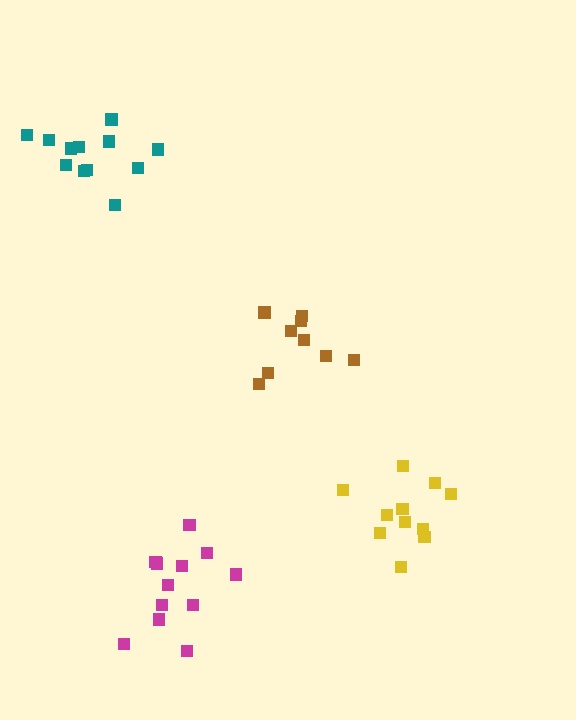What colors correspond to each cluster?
The clusters are colored: brown, magenta, yellow, teal.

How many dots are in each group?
Group 1: 9 dots, Group 2: 12 dots, Group 3: 11 dots, Group 4: 12 dots (44 total).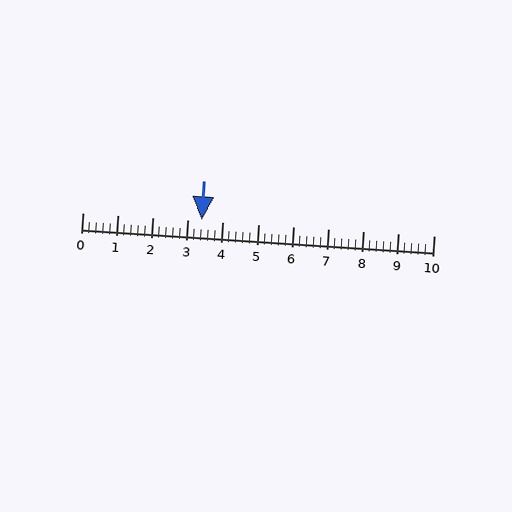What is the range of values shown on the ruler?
The ruler shows values from 0 to 10.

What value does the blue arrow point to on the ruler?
The blue arrow points to approximately 3.4.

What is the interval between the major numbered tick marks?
The major tick marks are spaced 1 units apart.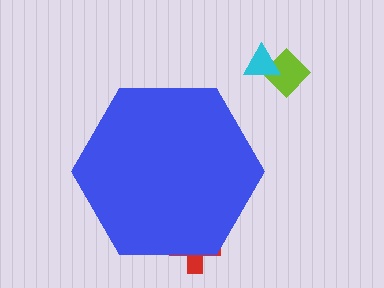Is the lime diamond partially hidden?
No, the lime diamond is fully visible.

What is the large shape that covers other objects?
A blue hexagon.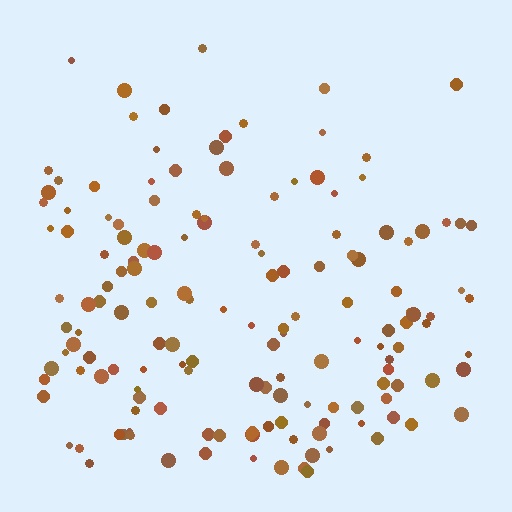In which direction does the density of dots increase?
From top to bottom, with the bottom side densest.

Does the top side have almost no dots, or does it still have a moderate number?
Still a moderate number, just noticeably fewer than the bottom.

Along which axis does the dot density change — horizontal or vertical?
Vertical.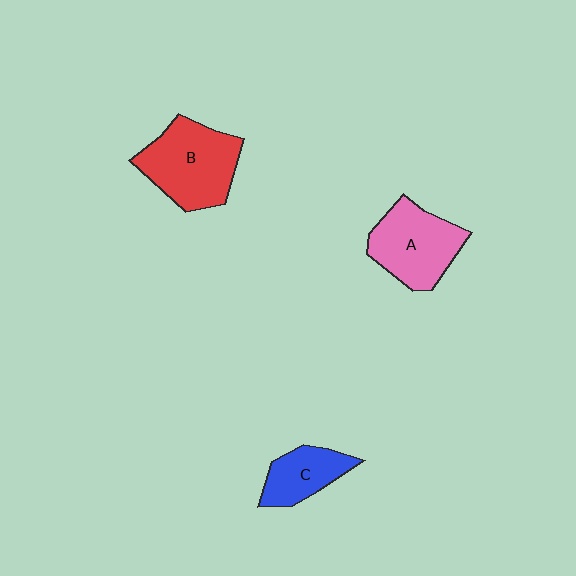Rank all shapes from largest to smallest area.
From largest to smallest: B (red), A (pink), C (blue).